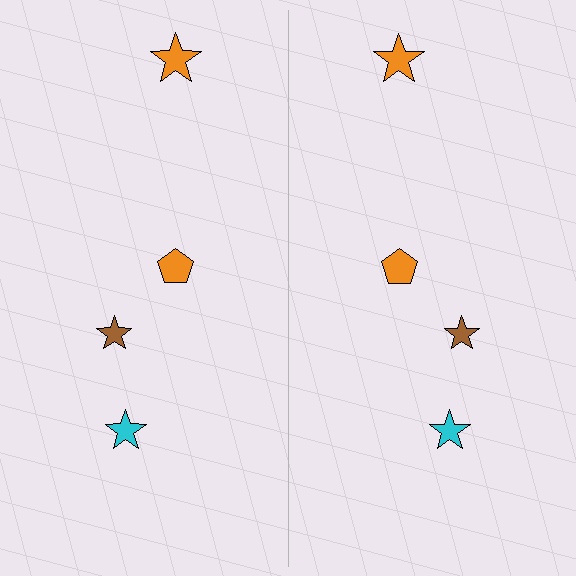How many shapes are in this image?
There are 8 shapes in this image.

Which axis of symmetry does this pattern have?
The pattern has a vertical axis of symmetry running through the center of the image.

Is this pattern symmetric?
Yes, this pattern has bilateral (reflection) symmetry.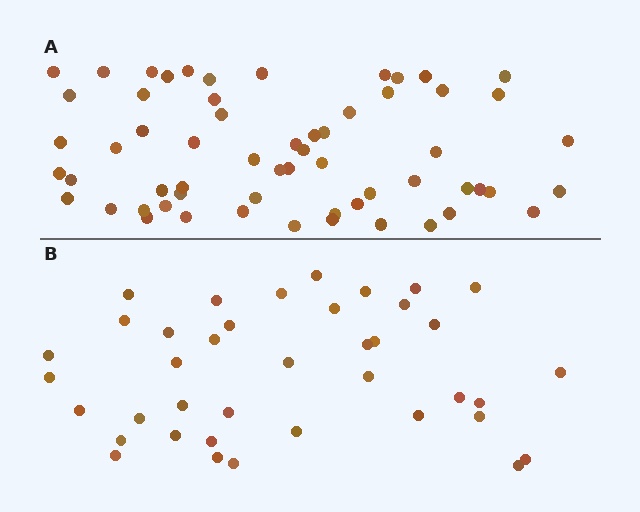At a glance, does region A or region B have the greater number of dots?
Region A (the top region) has more dots.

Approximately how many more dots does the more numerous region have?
Region A has approximately 20 more dots than region B.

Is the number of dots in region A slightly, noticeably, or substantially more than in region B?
Region A has substantially more. The ratio is roughly 1.5 to 1.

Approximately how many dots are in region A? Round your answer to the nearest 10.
About 60 dots.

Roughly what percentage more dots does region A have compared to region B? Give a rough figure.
About 55% more.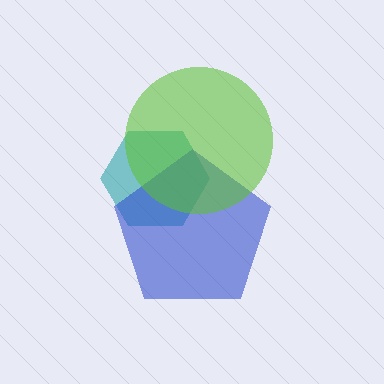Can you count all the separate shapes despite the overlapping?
Yes, there are 3 separate shapes.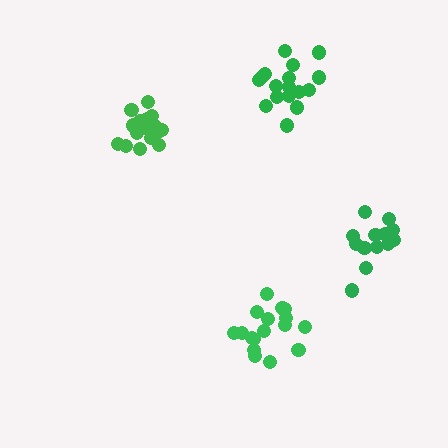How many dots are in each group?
Group 1: 18 dots, Group 2: 13 dots, Group 3: 18 dots, Group 4: 18 dots (67 total).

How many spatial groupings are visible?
There are 4 spatial groupings.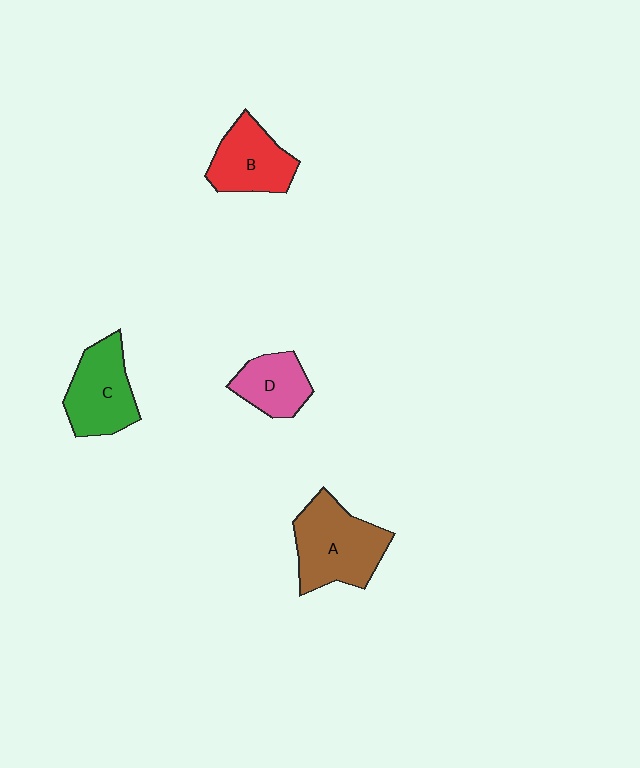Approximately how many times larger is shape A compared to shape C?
Approximately 1.2 times.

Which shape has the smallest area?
Shape D (pink).